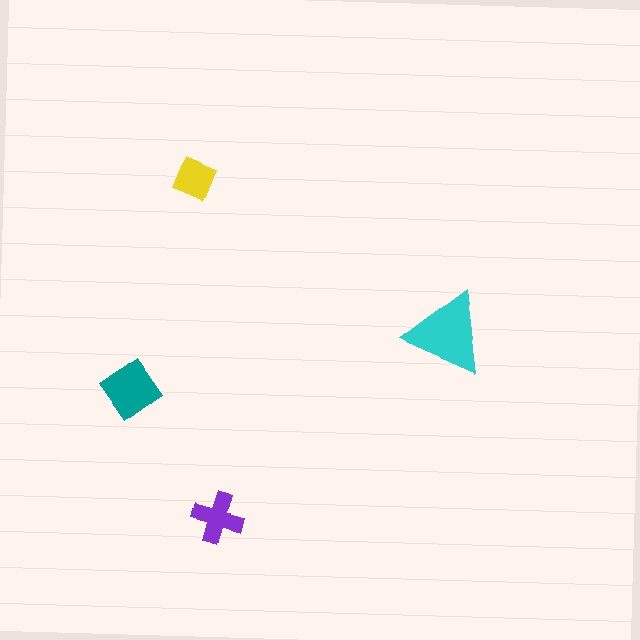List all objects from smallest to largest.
The yellow diamond, the purple cross, the teal diamond, the cyan triangle.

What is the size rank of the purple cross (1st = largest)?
3rd.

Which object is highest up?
The yellow diamond is topmost.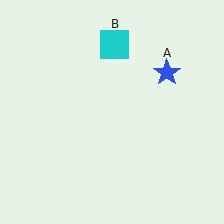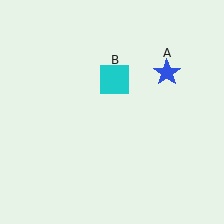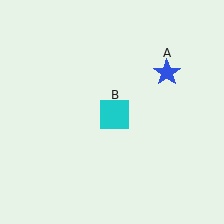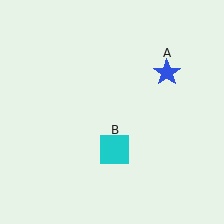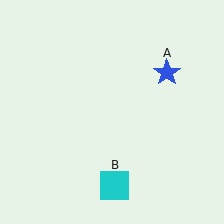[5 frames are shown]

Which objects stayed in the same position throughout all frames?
Blue star (object A) remained stationary.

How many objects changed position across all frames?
1 object changed position: cyan square (object B).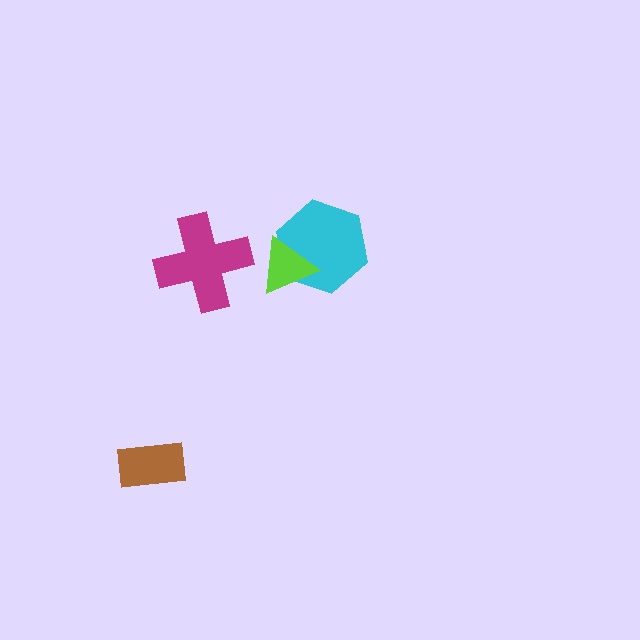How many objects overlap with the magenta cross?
0 objects overlap with the magenta cross.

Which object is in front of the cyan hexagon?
The lime triangle is in front of the cyan hexagon.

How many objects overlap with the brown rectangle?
0 objects overlap with the brown rectangle.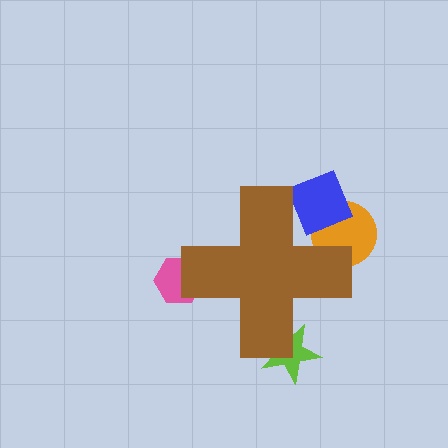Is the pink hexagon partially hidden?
Yes, the pink hexagon is partially hidden behind the brown cross.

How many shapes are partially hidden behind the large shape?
4 shapes are partially hidden.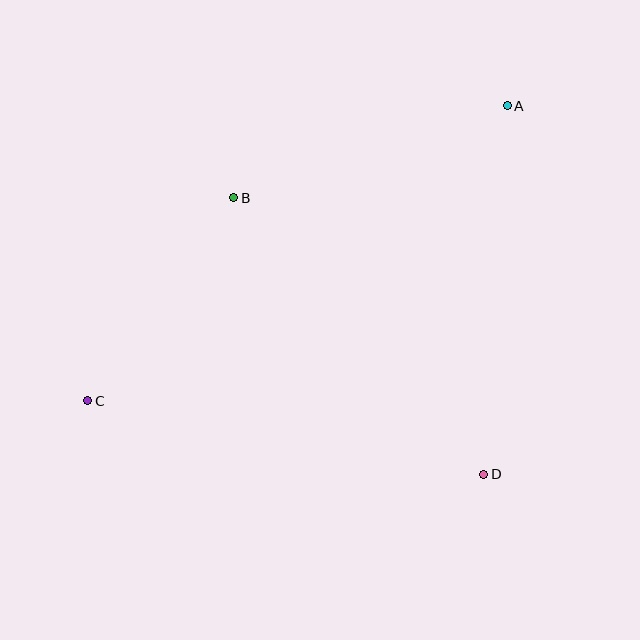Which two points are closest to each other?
Points B and C are closest to each other.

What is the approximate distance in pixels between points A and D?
The distance between A and D is approximately 369 pixels.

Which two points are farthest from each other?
Points A and C are farthest from each other.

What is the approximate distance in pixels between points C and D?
The distance between C and D is approximately 403 pixels.